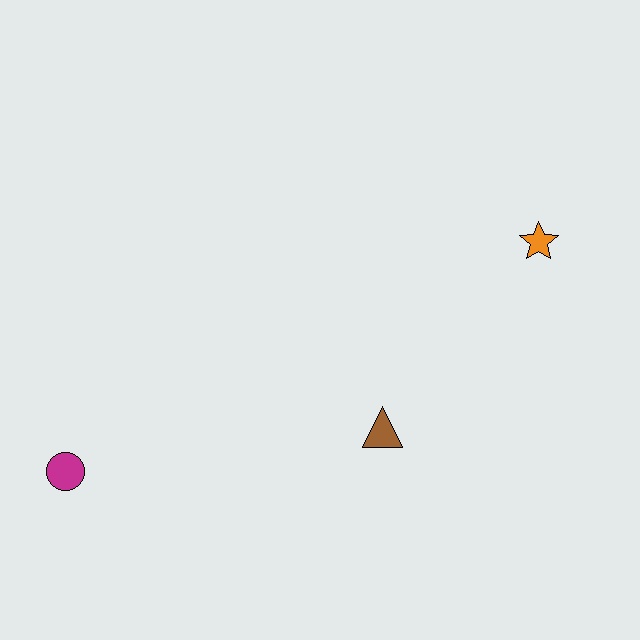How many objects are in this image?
There are 3 objects.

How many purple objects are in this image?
There are no purple objects.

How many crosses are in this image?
There are no crosses.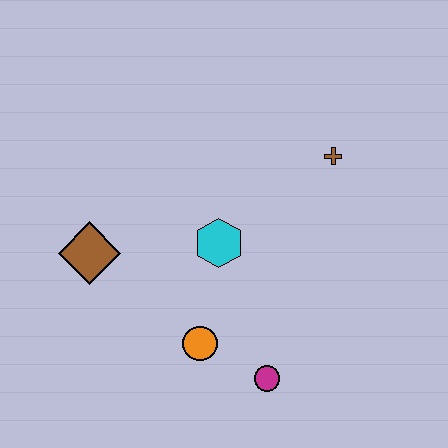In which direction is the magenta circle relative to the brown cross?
The magenta circle is below the brown cross.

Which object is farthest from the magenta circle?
The brown cross is farthest from the magenta circle.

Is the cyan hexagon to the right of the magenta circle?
No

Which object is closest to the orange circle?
The magenta circle is closest to the orange circle.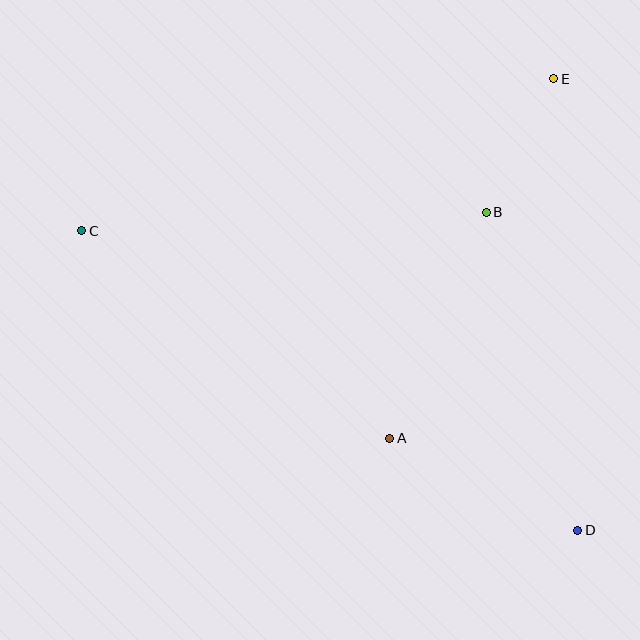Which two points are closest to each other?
Points B and E are closest to each other.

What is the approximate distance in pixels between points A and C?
The distance between A and C is approximately 372 pixels.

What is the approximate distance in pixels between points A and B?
The distance between A and B is approximately 246 pixels.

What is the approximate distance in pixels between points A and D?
The distance between A and D is approximately 209 pixels.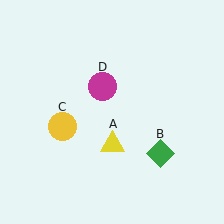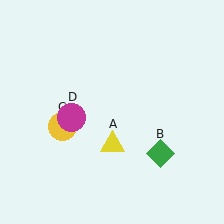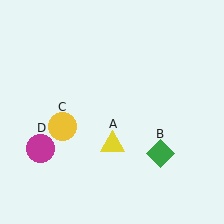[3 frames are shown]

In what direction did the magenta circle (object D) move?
The magenta circle (object D) moved down and to the left.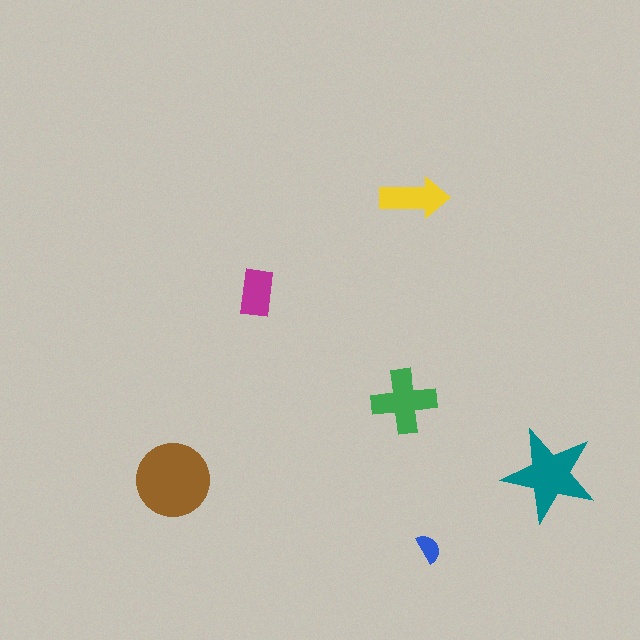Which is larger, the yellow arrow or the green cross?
The green cross.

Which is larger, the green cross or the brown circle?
The brown circle.